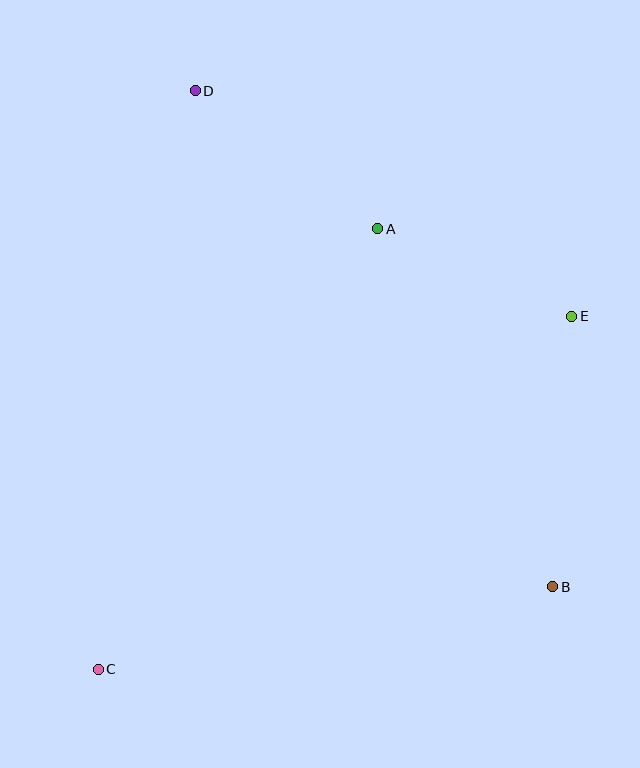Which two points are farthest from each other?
Points B and D are farthest from each other.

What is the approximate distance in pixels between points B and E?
The distance between B and E is approximately 271 pixels.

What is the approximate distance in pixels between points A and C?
The distance between A and C is approximately 522 pixels.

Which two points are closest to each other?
Points A and E are closest to each other.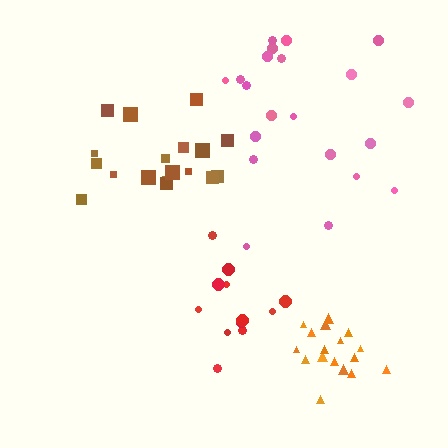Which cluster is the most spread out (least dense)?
Pink.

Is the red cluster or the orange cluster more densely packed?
Orange.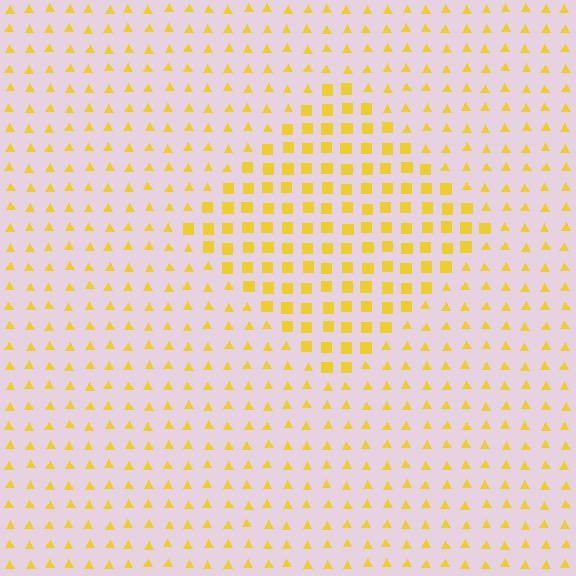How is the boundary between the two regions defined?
The boundary is defined by a change in element shape: squares inside vs. triangles outside. All elements share the same color and spacing.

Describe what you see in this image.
The image is filled with small yellow elements arranged in a uniform grid. A diamond-shaped region contains squares, while the surrounding area contains triangles. The boundary is defined purely by the change in element shape.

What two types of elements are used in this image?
The image uses squares inside the diamond region and triangles outside it.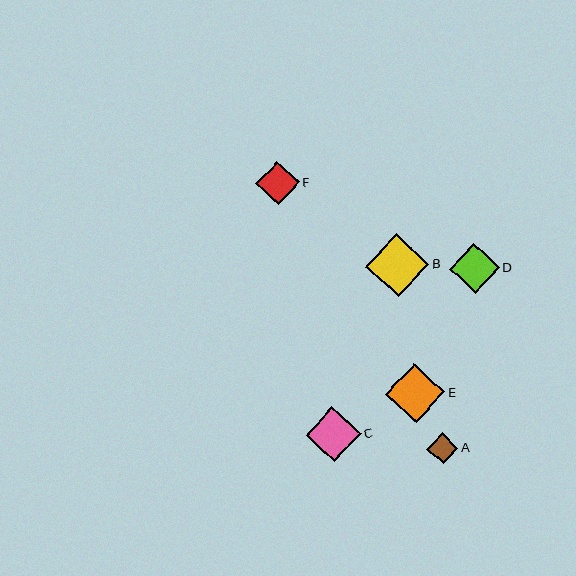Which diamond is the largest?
Diamond B is the largest with a size of approximately 63 pixels.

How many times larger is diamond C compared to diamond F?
Diamond C is approximately 1.3 times the size of diamond F.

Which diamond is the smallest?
Diamond A is the smallest with a size of approximately 31 pixels.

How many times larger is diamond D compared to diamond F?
Diamond D is approximately 1.2 times the size of diamond F.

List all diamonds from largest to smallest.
From largest to smallest: B, E, C, D, F, A.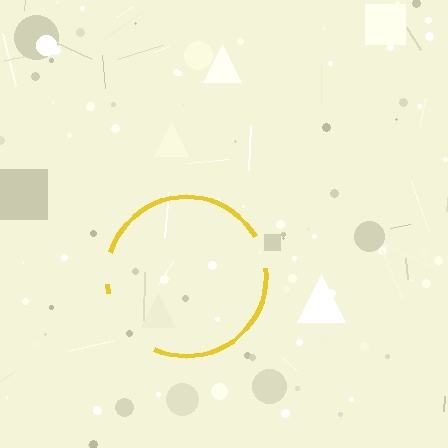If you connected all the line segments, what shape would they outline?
They would outline a circle.